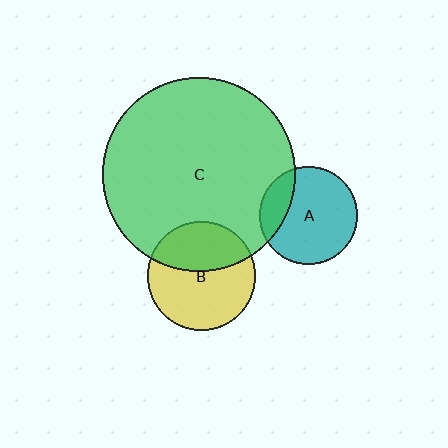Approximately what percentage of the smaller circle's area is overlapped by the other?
Approximately 40%.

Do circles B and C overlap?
Yes.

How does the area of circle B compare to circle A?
Approximately 1.2 times.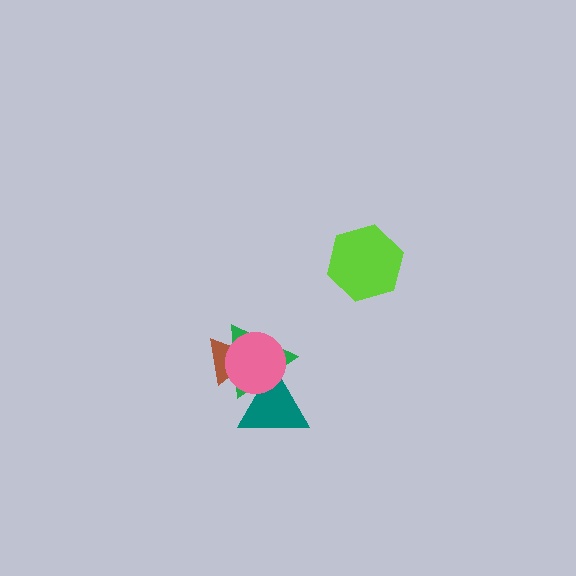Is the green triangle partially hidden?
Yes, it is partially covered by another shape.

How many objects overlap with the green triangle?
3 objects overlap with the green triangle.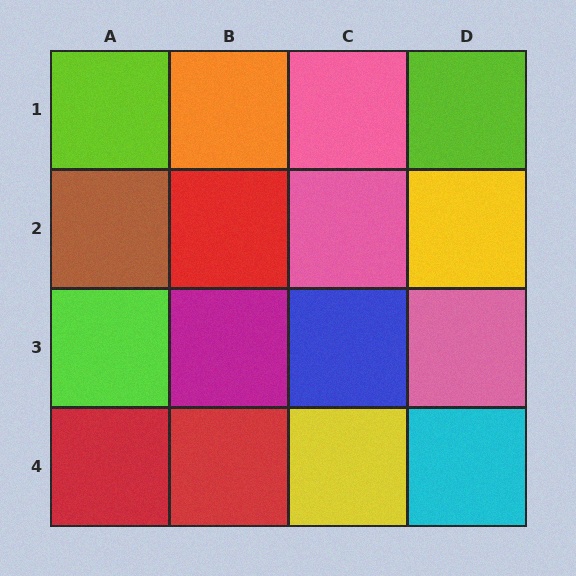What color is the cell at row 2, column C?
Pink.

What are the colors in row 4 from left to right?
Red, red, yellow, cyan.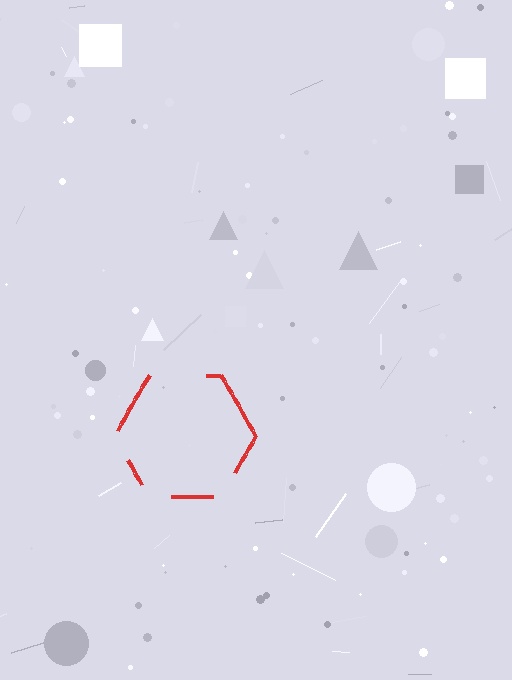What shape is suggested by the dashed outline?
The dashed outline suggests a hexagon.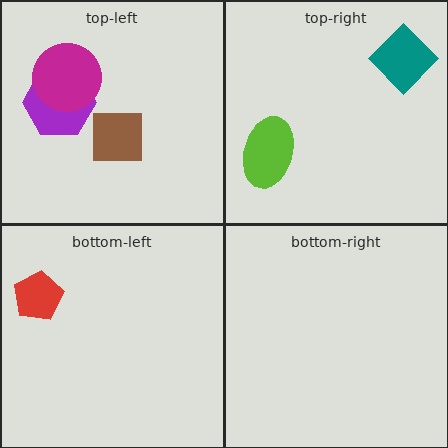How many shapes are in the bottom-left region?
1.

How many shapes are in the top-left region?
3.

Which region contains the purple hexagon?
The top-left region.